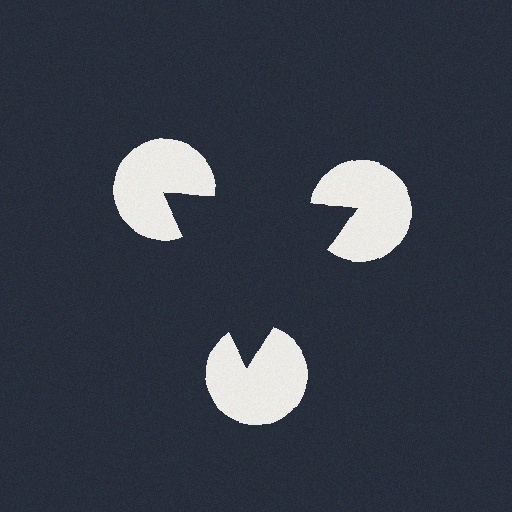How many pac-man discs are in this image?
There are 3 — one at each vertex of the illusory triangle.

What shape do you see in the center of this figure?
An illusory triangle — its edges are inferred from the aligned wedge cuts in the pac-man discs, not physically drawn.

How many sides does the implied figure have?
3 sides.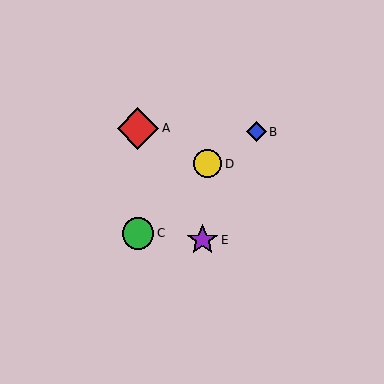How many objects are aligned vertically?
2 objects (A, C) are aligned vertically.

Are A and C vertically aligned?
Yes, both are at x≈138.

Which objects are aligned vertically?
Objects A, C are aligned vertically.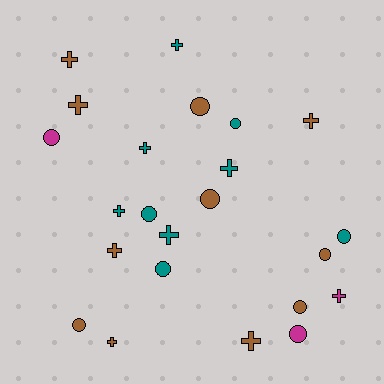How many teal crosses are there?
There are 5 teal crosses.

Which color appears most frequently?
Brown, with 11 objects.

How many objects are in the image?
There are 23 objects.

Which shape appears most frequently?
Cross, with 12 objects.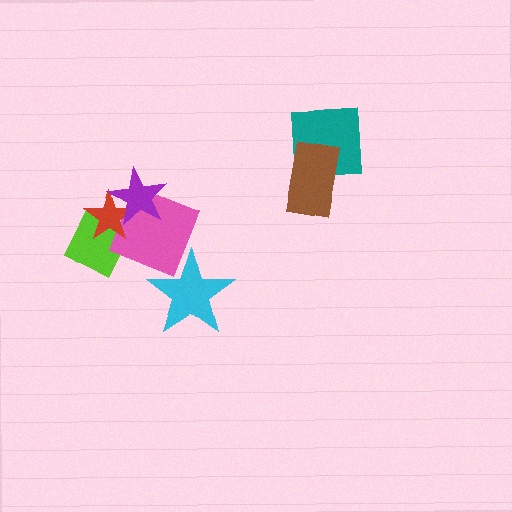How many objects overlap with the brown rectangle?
1 object overlaps with the brown rectangle.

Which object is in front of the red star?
The purple star is in front of the red star.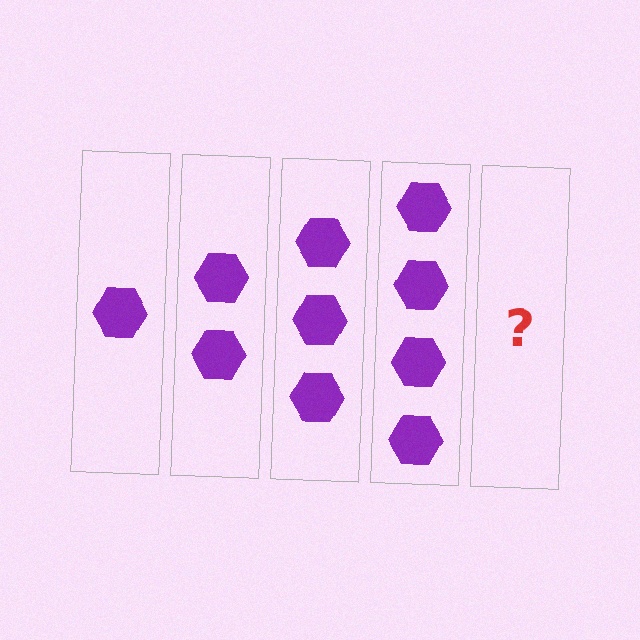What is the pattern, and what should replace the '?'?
The pattern is that each step adds one more hexagon. The '?' should be 5 hexagons.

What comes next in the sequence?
The next element should be 5 hexagons.